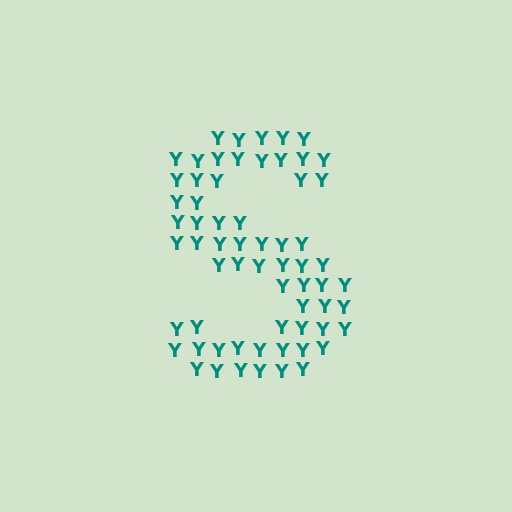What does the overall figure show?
The overall figure shows the letter S.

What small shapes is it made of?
It is made of small letter Y's.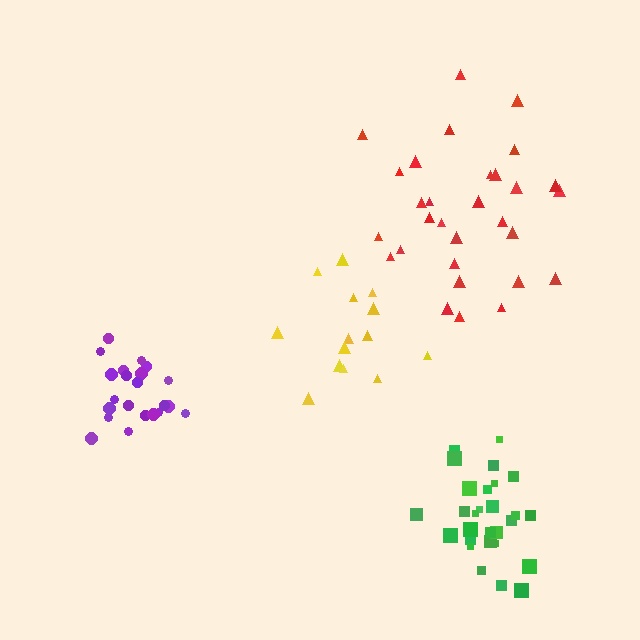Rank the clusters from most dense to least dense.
purple, green, red, yellow.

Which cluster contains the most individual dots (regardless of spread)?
Red (30).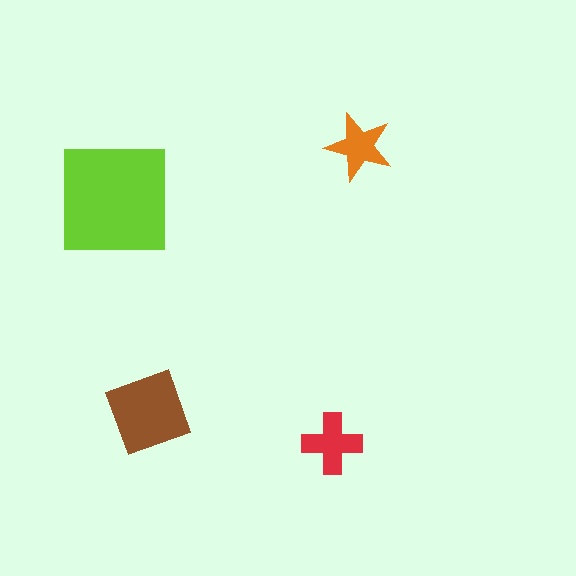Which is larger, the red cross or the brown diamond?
The brown diamond.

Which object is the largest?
The lime square.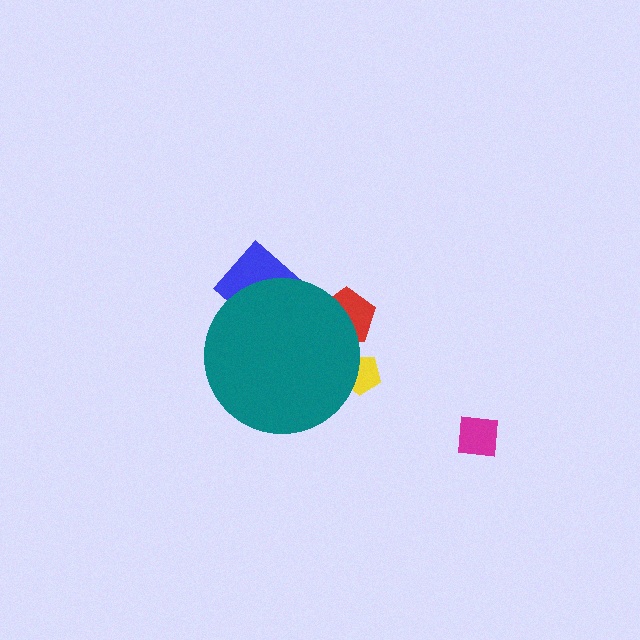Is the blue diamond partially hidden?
Yes, the blue diamond is partially hidden behind the teal circle.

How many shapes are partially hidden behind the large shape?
3 shapes are partially hidden.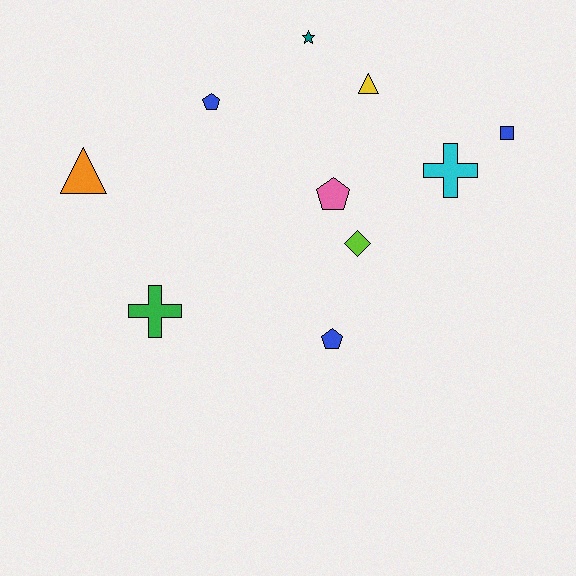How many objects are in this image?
There are 10 objects.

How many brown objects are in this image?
There are no brown objects.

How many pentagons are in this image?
There are 3 pentagons.